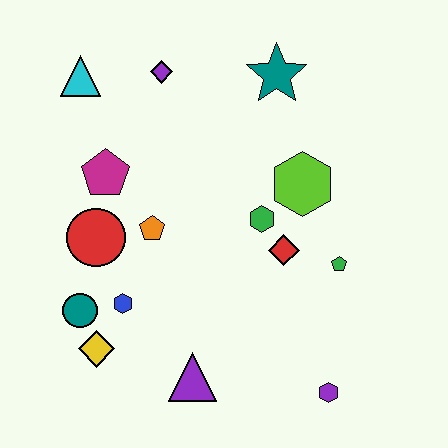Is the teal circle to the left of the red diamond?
Yes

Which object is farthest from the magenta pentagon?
The purple hexagon is farthest from the magenta pentagon.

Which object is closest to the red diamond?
The green hexagon is closest to the red diamond.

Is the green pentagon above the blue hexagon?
Yes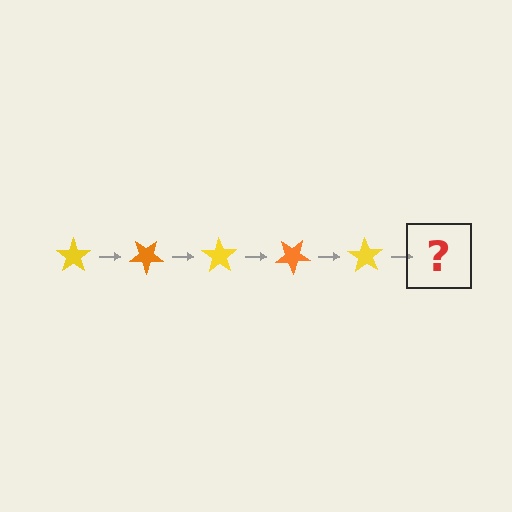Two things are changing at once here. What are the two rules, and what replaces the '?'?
The two rules are that it rotates 35 degrees each step and the color cycles through yellow and orange. The '?' should be an orange star, rotated 175 degrees from the start.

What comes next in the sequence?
The next element should be an orange star, rotated 175 degrees from the start.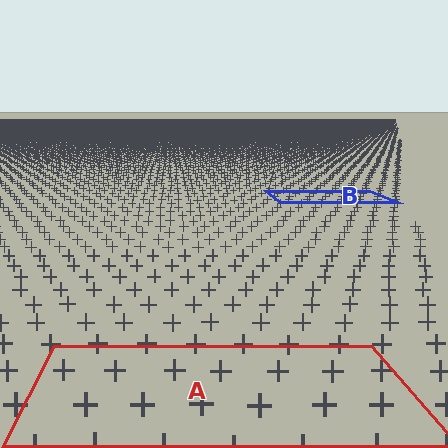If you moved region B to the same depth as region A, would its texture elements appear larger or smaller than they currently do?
They would appear larger. At a closer depth, the same texture elements are projected at a bigger on-screen size.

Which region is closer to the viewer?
Region A is closer. The texture elements there are larger and more spread out.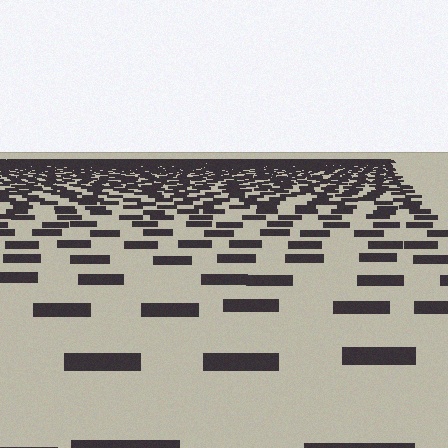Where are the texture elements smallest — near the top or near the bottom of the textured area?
Near the top.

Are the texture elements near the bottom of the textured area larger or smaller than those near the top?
Larger. Near the bottom, elements are closer to the viewer and appear at a bigger on-screen size.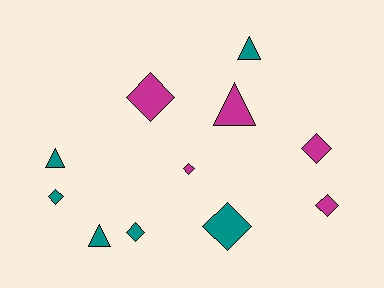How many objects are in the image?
There are 11 objects.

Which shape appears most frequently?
Diamond, with 7 objects.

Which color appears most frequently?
Teal, with 6 objects.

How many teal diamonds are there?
There are 3 teal diamonds.